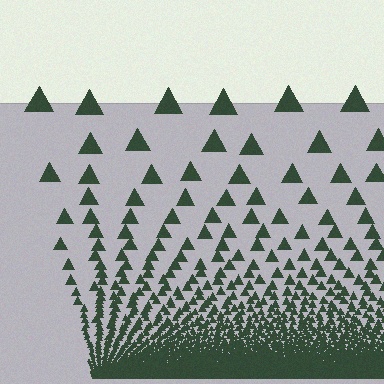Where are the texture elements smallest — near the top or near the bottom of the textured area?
Near the bottom.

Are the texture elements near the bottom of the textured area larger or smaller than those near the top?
Smaller. The gradient is inverted — elements near the bottom are smaller and denser.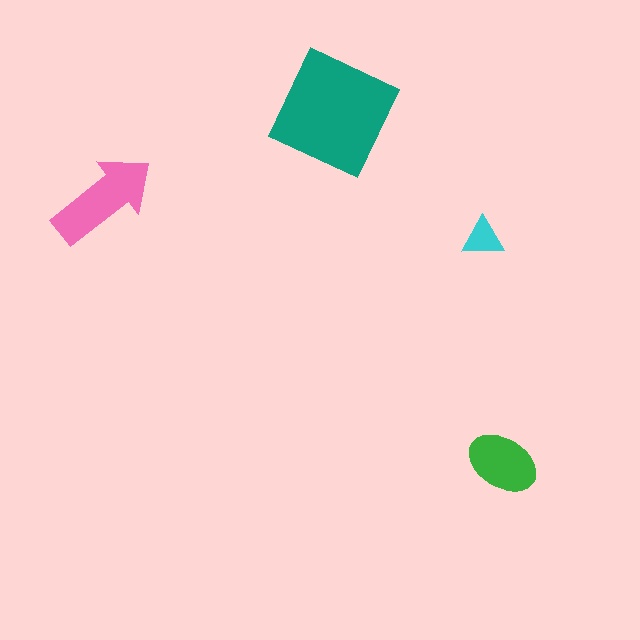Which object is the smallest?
The cyan triangle.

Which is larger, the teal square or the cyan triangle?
The teal square.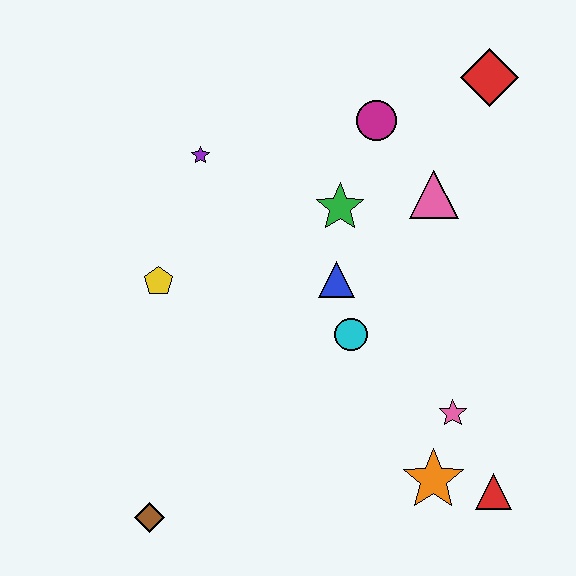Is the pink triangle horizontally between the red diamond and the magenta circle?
Yes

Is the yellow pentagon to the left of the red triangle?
Yes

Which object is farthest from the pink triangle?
The brown diamond is farthest from the pink triangle.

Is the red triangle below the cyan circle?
Yes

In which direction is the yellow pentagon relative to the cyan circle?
The yellow pentagon is to the left of the cyan circle.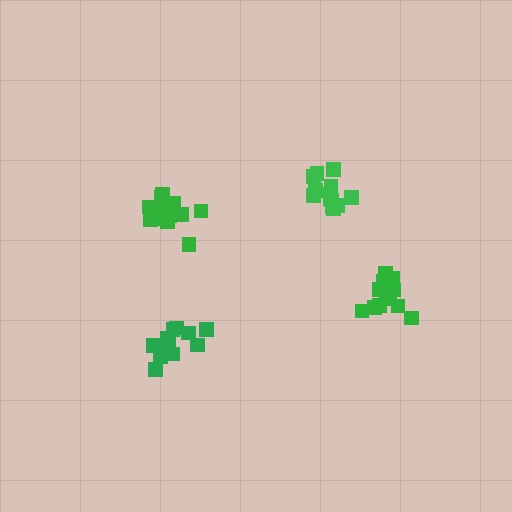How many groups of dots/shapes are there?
There are 4 groups.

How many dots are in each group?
Group 1: 14 dots, Group 2: 14 dots, Group 3: 11 dots, Group 4: 13 dots (52 total).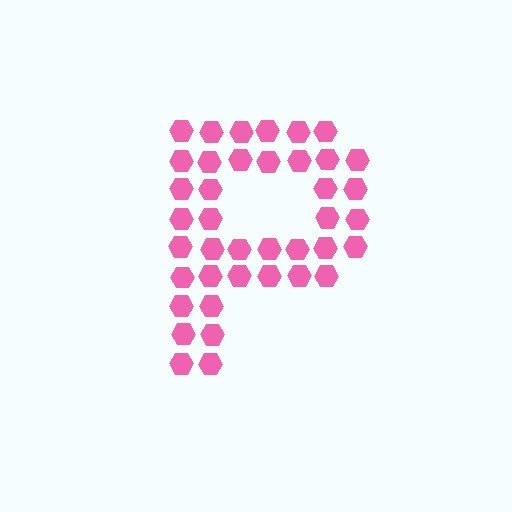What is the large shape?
The large shape is the letter P.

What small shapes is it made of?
It is made of small hexagons.